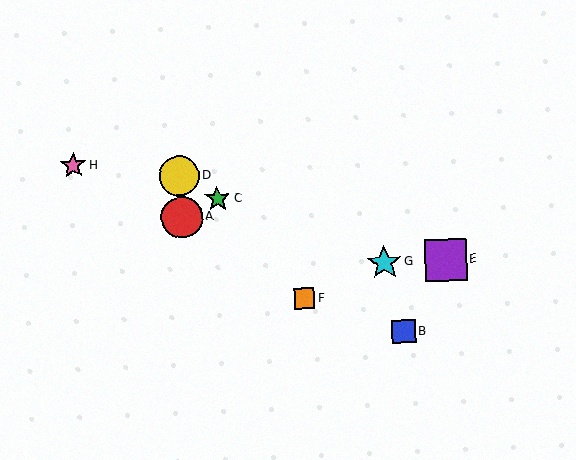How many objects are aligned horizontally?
2 objects (E, G) are aligned horizontally.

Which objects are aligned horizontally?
Objects E, G are aligned horizontally.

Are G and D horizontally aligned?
No, G is at y≈263 and D is at y≈176.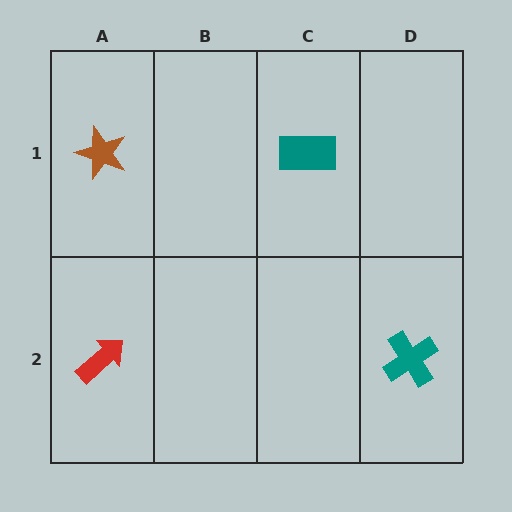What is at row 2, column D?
A teal cross.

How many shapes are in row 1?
2 shapes.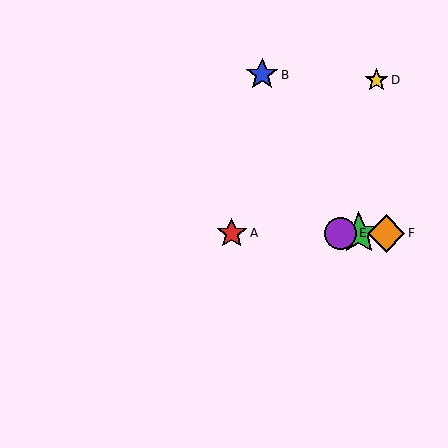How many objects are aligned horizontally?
4 objects (A, C, E, F) are aligned horizontally.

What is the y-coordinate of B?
Object B is at y≈75.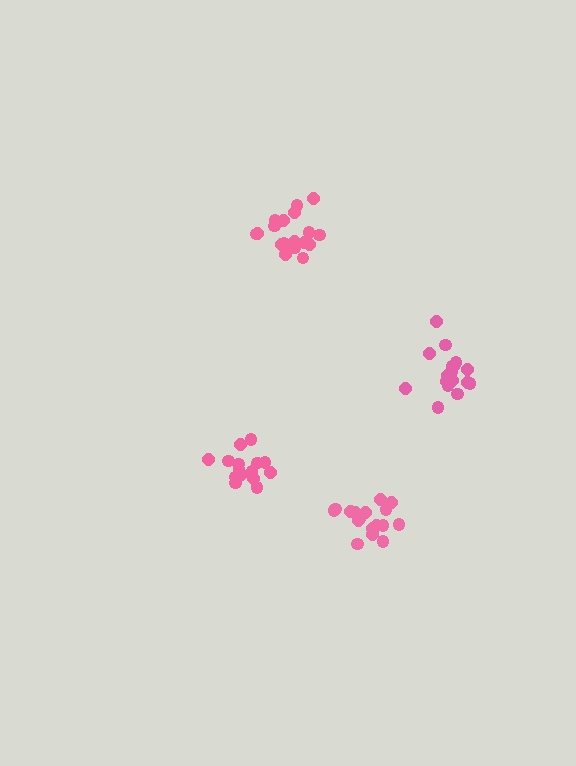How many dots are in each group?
Group 1: 17 dots, Group 2: 15 dots, Group 3: 19 dots, Group 4: 17 dots (68 total).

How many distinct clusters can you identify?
There are 4 distinct clusters.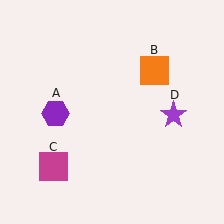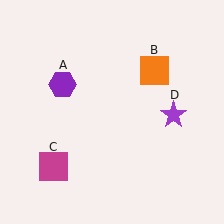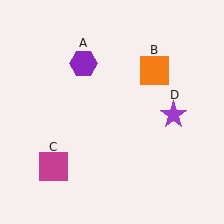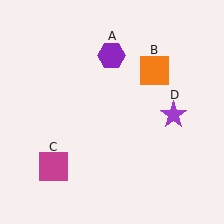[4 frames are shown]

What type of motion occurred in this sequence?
The purple hexagon (object A) rotated clockwise around the center of the scene.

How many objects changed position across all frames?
1 object changed position: purple hexagon (object A).